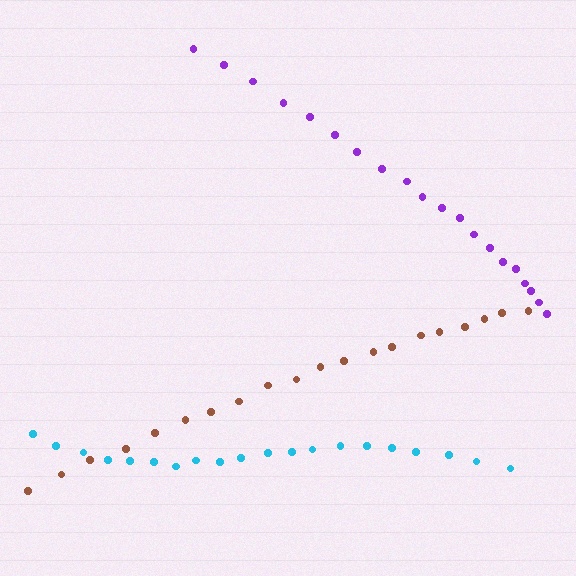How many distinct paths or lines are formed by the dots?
There are 3 distinct paths.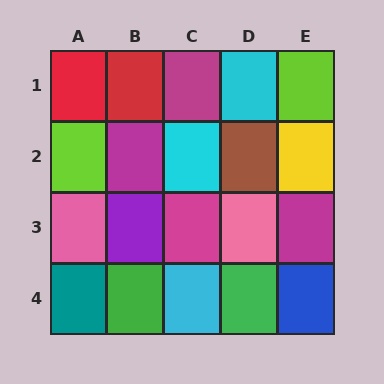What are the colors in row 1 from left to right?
Red, red, magenta, cyan, lime.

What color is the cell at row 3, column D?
Pink.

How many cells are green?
2 cells are green.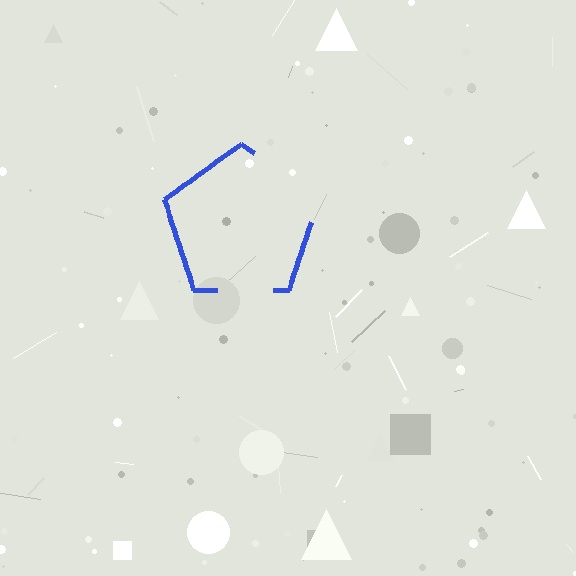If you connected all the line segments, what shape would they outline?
They would outline a pentagon.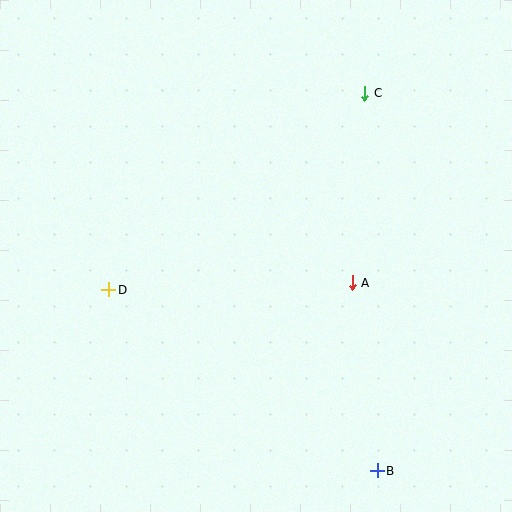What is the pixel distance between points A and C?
The distance between A and C is 190 pixels.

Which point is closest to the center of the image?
Point A at (352, 283) is closest to the center.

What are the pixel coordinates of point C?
Point C is at (365, 93).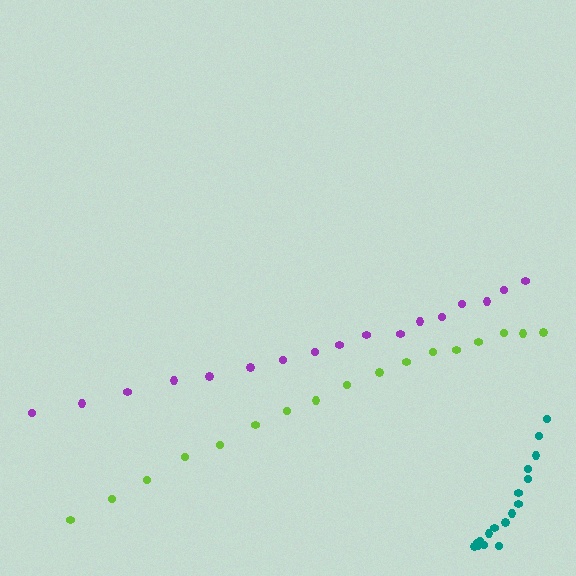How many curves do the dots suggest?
There are 3 distinct paths.